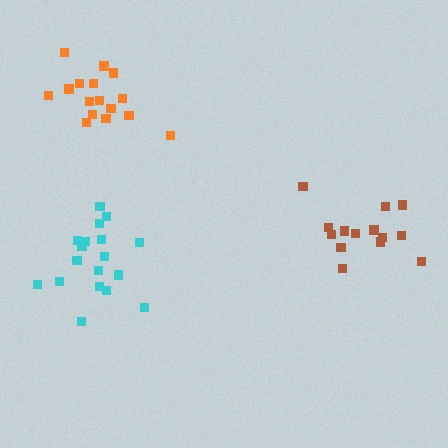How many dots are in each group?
Group 1: 16 dots, Group 2: 18 dots, Group 3: 14 dots (48 total).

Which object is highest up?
The orange cluster is topmost.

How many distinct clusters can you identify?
There are 3 distinct clusters.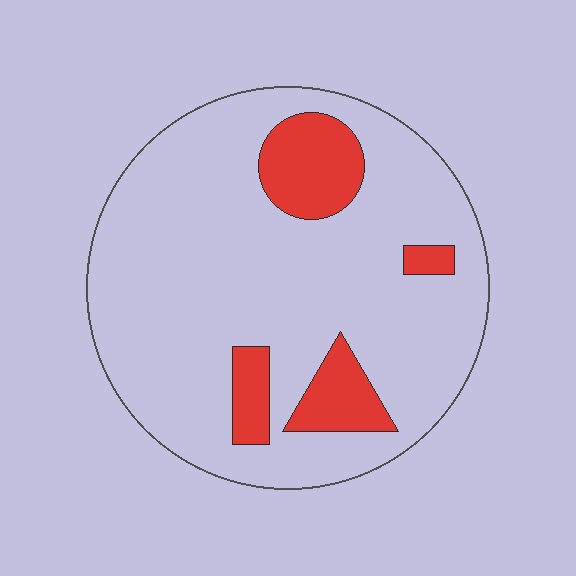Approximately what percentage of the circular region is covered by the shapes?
Approximately 15%.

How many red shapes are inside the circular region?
4.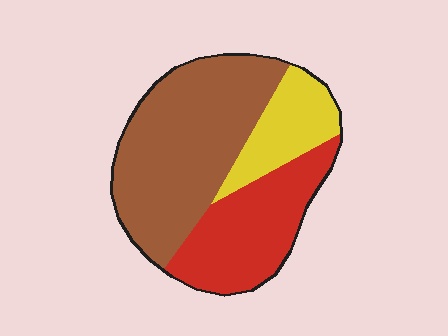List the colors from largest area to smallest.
From largest to smallest: brown, red, yellow.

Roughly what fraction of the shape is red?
Red takes up between a sixth and a third of the shape.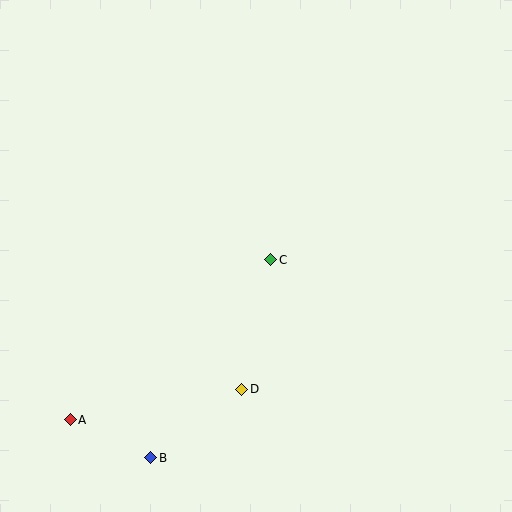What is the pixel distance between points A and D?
The distance between A and D is 174 pixels.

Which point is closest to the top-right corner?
Point C is closest to the top-right corner.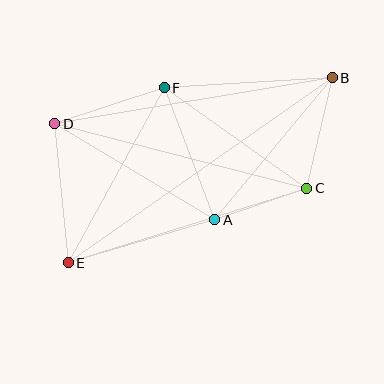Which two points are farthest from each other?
Points B and E are farthest from each other.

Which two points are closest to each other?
Points A and C are closest to each other.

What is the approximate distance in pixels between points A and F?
The distance between A and F is approximately 141 pixels.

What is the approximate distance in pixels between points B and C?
The distance between B and C is approximately 113 pixels.